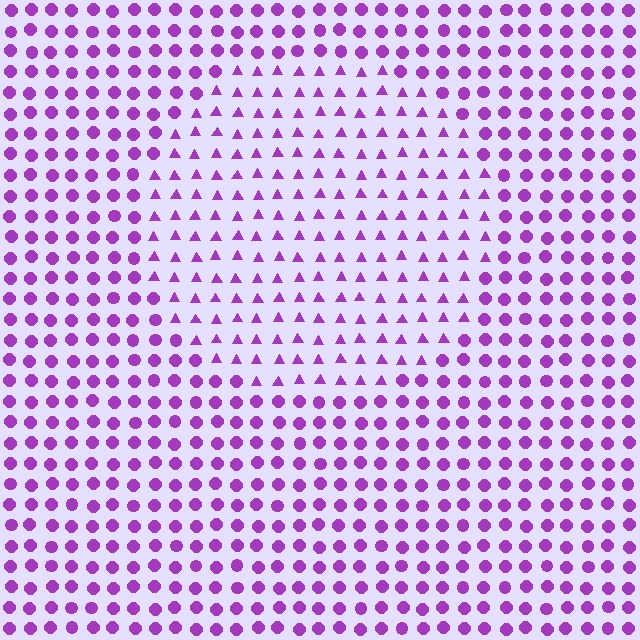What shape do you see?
I see a circle.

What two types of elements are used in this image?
The image uses triangles inside the circle region and circles outside it.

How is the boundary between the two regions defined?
The boundary is defined by a change in element shape: triangles inside vs. circles outside. All elements share the same color and spacing.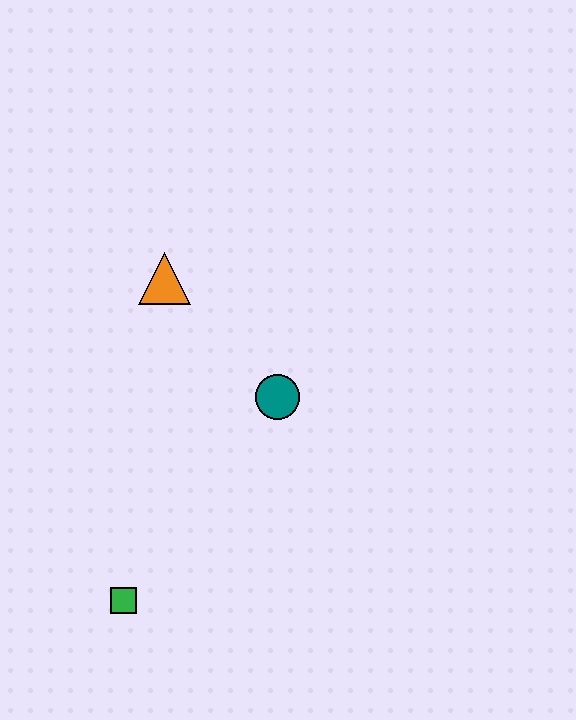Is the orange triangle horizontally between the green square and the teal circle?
Yes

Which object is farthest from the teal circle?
The green square is farthest from the teal circle.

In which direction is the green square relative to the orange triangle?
The green square is below the orange triangle.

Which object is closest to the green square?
The teal circle is closest to the green square.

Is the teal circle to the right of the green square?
Yes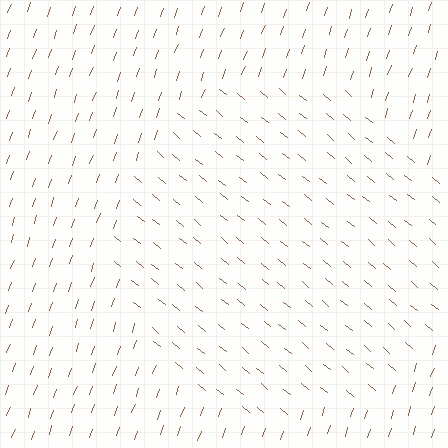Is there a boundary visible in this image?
Yes, there is a texture boundary formed by a change in line orientation.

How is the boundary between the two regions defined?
The boundary is defined purely by a change in line orientation (approximately 69 degrees difference). All lines are the same color and thickness.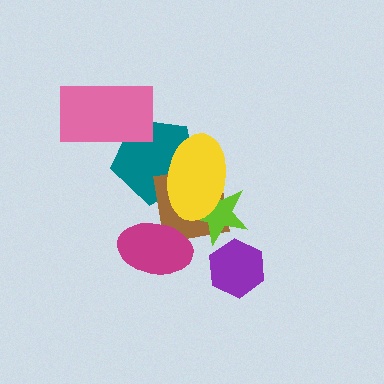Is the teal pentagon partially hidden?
Yes, it is partially covered by another shape.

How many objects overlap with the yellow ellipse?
3 objects overlap with the yellow ellipse.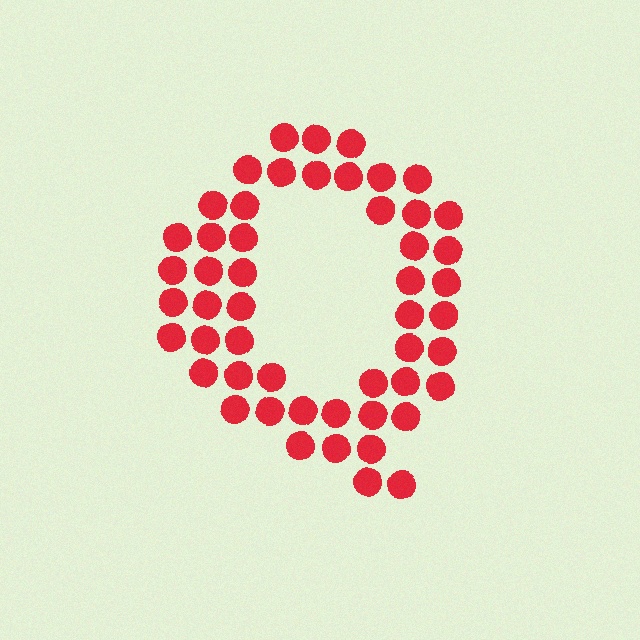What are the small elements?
The small elements are circles.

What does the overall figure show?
The overall figure shows the letter Q.